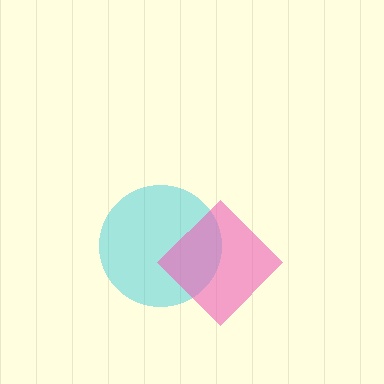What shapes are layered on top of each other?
The layered shapes are: a cyan circle, a pink diamond.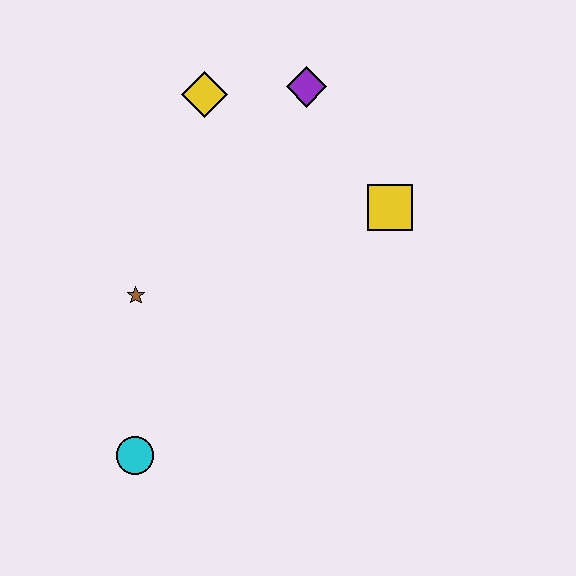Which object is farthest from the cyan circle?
The purple diamond is farthest from the cyan circle.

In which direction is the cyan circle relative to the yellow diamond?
The cyan circle is below the yellow diamond.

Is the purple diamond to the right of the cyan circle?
Yes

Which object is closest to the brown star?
The cyan circle is closest to the brown star.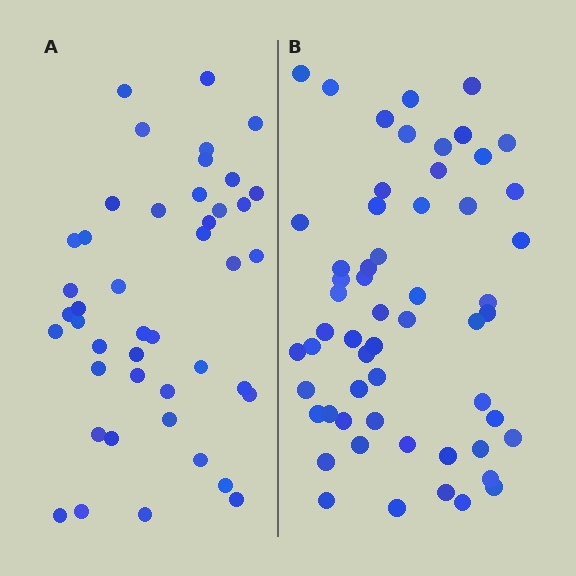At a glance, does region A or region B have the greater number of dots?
Region B (the right region) has more dots.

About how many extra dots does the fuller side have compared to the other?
Region B has approximately 15 more dots than region A.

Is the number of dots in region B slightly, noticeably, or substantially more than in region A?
Region B has noticeably more, but not dramatically so. The ratio is roughly 1.3 to 1.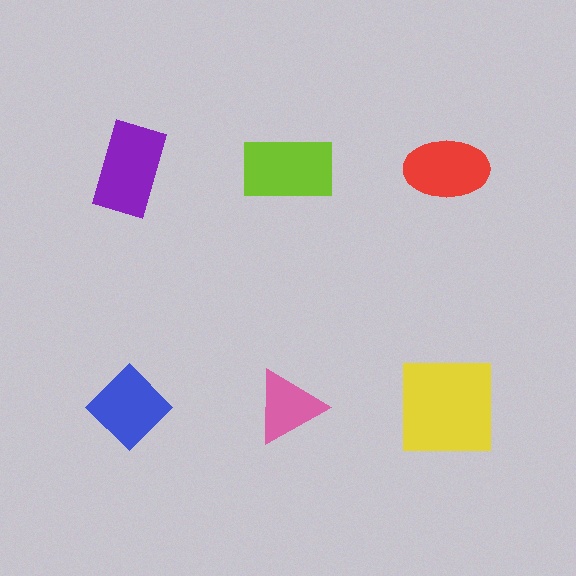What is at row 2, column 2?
A pink triangle.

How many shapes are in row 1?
3 shapes.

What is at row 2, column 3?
A yellow square.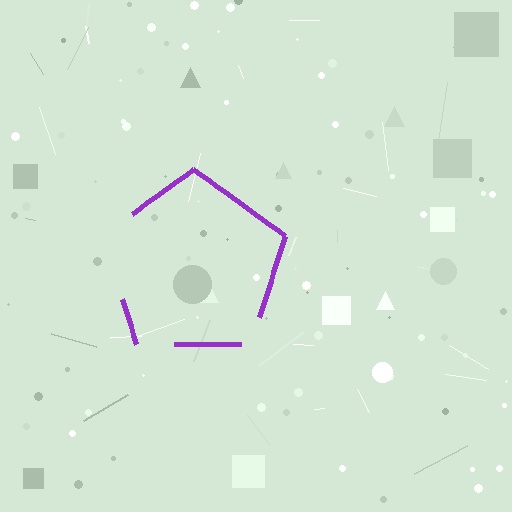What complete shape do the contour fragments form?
The contour fragments form a pentagon.